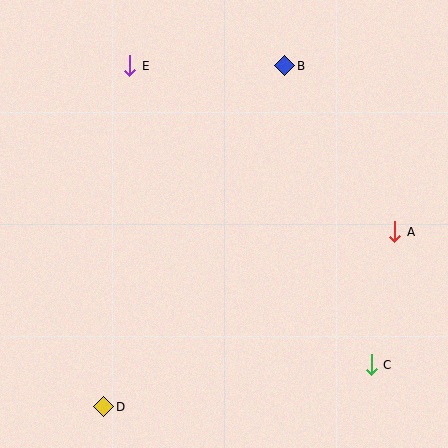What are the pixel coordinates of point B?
Point B is at (285, 66).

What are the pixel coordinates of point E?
Point E is at (130, 66).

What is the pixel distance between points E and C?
The distance between E and C is 384 pixels.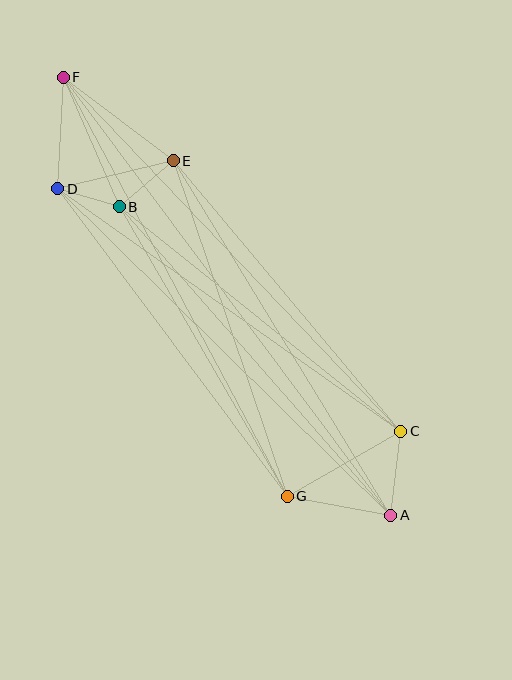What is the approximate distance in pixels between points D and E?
The distance between D and E is approximately 119 pixels.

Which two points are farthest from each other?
Points A and F are farthest from each other.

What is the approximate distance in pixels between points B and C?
The distance between B and C is approximately 360 pixels.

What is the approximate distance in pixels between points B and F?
The distance between B and F is approximately 141 pixels.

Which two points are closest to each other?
Points B and D are closest to each other.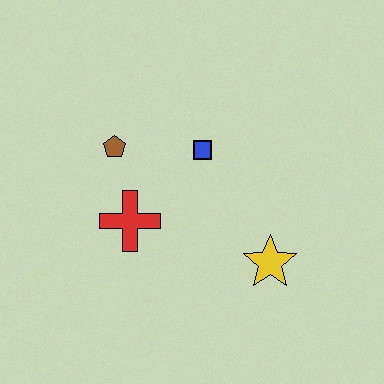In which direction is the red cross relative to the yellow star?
The red cross is to the left of the yellow star.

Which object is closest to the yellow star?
The blue square is closest to the yellow star.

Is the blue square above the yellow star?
Yes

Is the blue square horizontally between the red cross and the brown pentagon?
No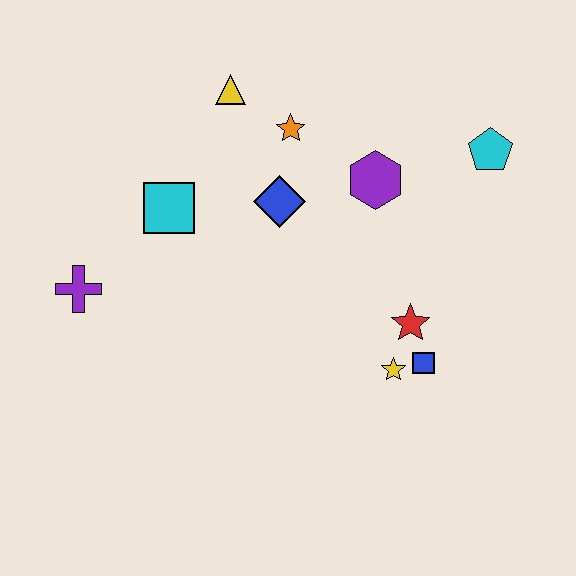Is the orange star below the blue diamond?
No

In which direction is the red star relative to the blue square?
The red star is above the blue square.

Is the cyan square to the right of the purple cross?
Yes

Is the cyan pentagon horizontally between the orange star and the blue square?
No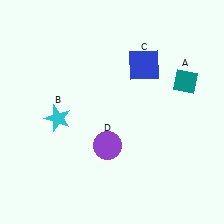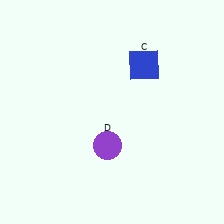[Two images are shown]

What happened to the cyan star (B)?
The cyan star (B) was removed in Image 2. It was in the bottom-left area of Image 1.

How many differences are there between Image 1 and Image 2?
There are 2 differences between the two images.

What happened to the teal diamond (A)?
The teal diamond (A) was removed in Image 2. It was in the top-right area of Image 1.